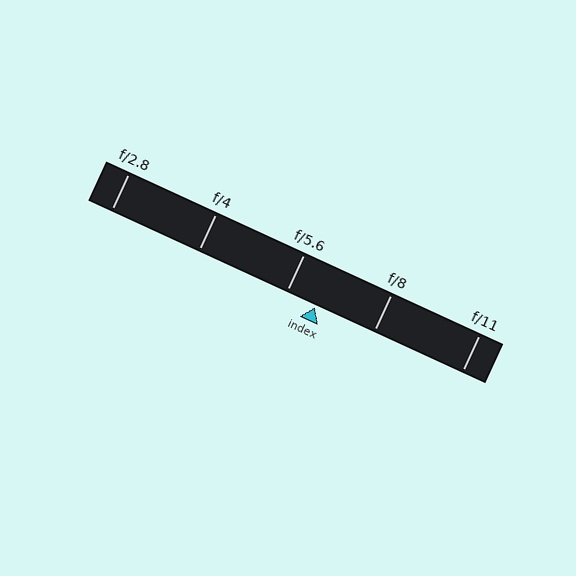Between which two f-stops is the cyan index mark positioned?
The index mark is between f/5.6 and f/8.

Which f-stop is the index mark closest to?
The index mark is closest to f/5.6.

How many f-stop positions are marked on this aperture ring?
There are 5 f-stop positions marked.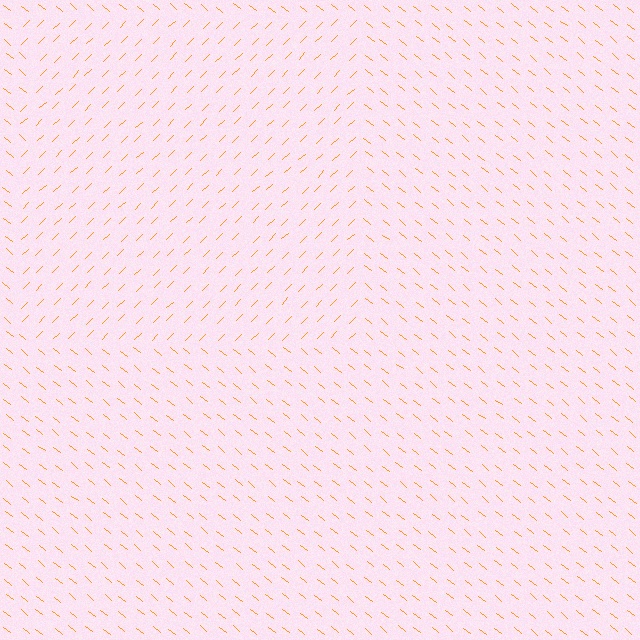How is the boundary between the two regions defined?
The boundary is defined purely by a change in line orientation (approximately 83 degrees difference). All lines are the same color and thickness.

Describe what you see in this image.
The image is filled with small orange line segments. A rectangle region in the image has lines oriented differently from the surrounding lines, creating a visible texture boundary.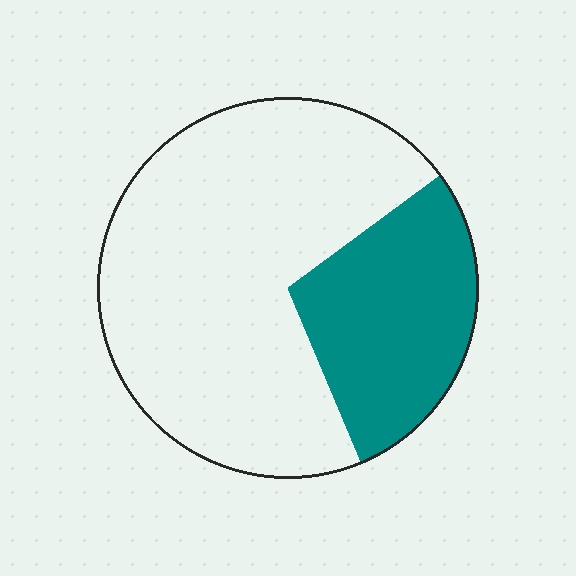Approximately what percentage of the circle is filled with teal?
Approximately 30%.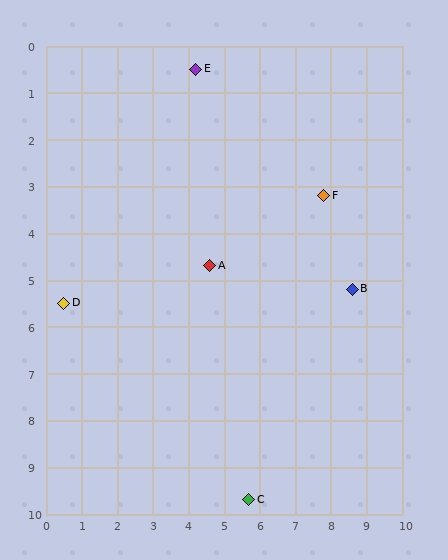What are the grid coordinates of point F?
Point F is at approximately (7.8, 3.2).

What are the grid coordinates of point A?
Point A is at approximately (4.6, 4.7).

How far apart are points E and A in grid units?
Points E and A are about 4.2 grid units apart.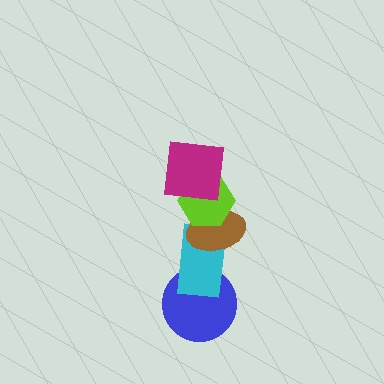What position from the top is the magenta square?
The magenta square is 1st from the top.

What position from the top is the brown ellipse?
The brown ellipse is 3rd from the top.